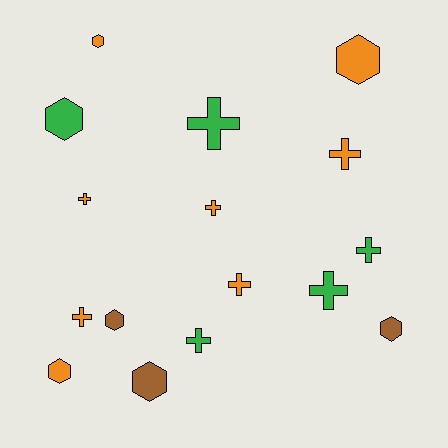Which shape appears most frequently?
Cross, with 9 objects.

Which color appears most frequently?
Orange, with 8 objects.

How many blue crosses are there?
There are no blue crosses.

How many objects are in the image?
There are 16 objects.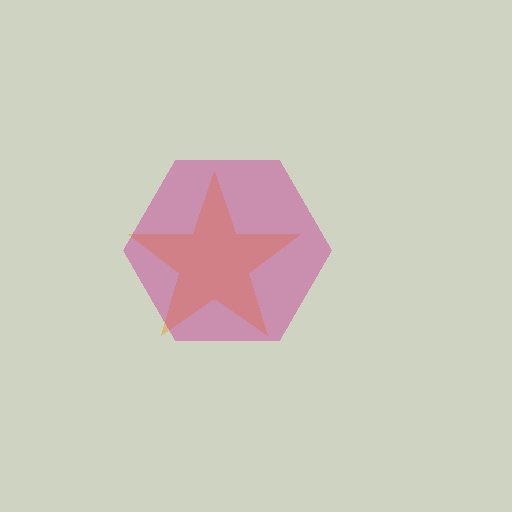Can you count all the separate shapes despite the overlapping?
Yes, there are 2 separate shapes.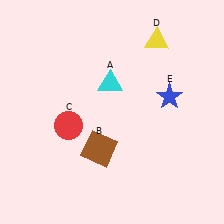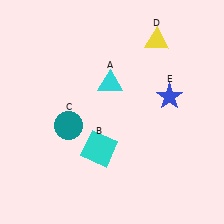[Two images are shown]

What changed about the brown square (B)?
In Image 1, B is brown. In Image 2, it changed to cyan.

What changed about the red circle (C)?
In Image 1, C is red. In Image 2, it changed to teal.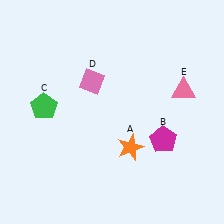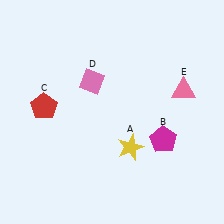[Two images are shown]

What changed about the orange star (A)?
In Image 1, A is orange. In Image 2, it changed to yellow.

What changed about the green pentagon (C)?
In Image 1, C is green. In Image 2, it changed to red.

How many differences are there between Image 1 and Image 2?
There are 2 differences between the two images.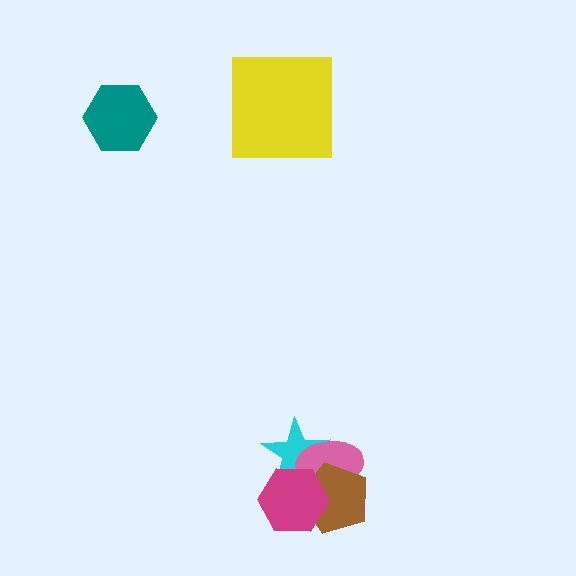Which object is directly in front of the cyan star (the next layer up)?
The pink ellipse is directly in front of the cyan star.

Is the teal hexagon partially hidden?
No, no other shape covers it.